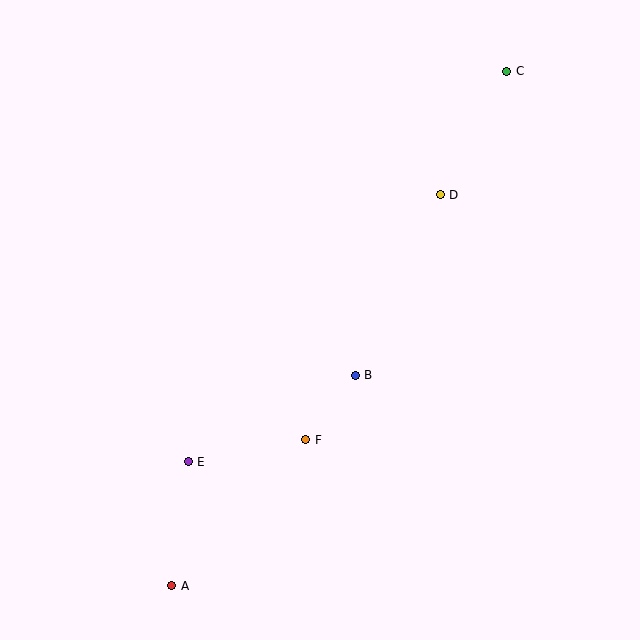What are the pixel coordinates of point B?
Point B is at (355, 375).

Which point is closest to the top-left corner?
Point D is closest to the top-left corner.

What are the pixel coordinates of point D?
Point D is at (440, 195).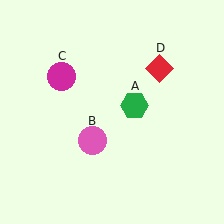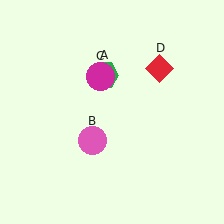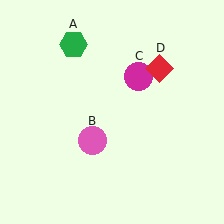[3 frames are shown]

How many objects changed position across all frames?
2 objects changed position: green hexagon (object A), magenta circle (object C).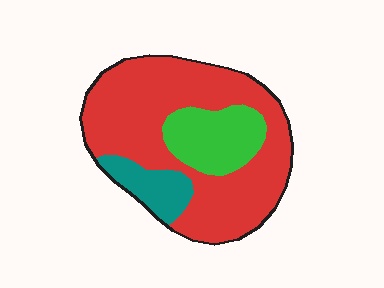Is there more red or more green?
Red.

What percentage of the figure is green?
Green takes up between a sixth and a third of the figure.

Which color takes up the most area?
Red, at roughly 70%.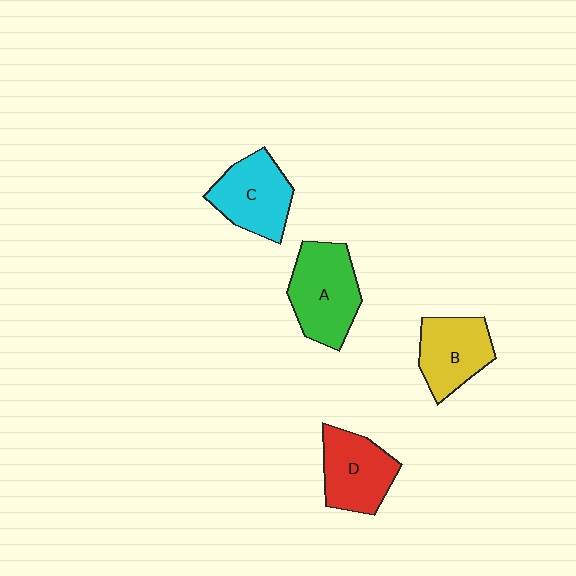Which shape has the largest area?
Shape A (green).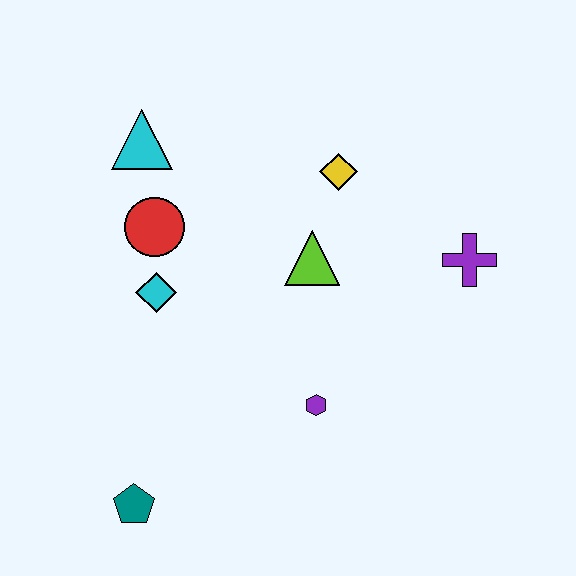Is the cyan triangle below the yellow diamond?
No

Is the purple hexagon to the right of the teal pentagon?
Yes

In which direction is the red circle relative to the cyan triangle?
The red circle is below the cyan triangle.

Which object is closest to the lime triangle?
The yellow diamond is closest to the lime triangle.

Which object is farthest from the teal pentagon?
The purple cross is farthest from the teal pentagon.